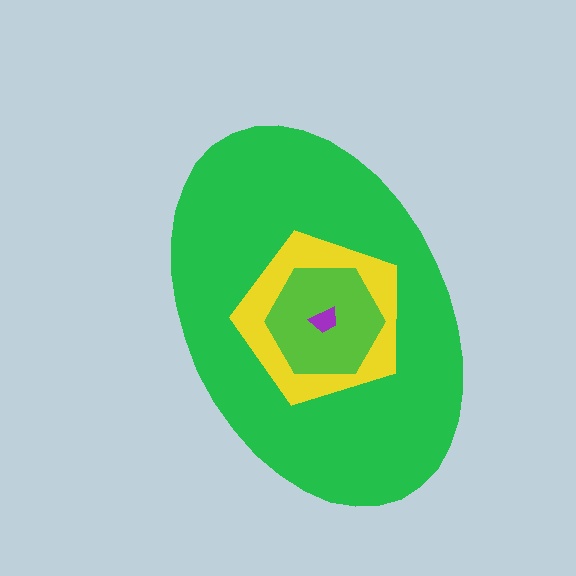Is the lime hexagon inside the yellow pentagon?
Yes.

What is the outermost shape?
The green ellipse.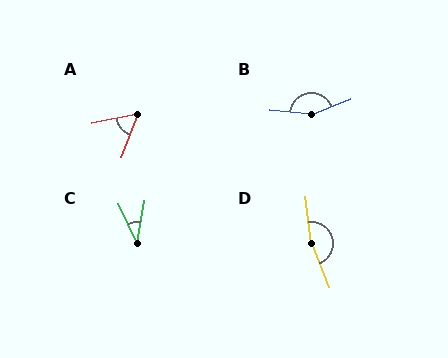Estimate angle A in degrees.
Approximately 58 degrees.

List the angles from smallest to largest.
C (34°), A (58°), B (152°), D (164°).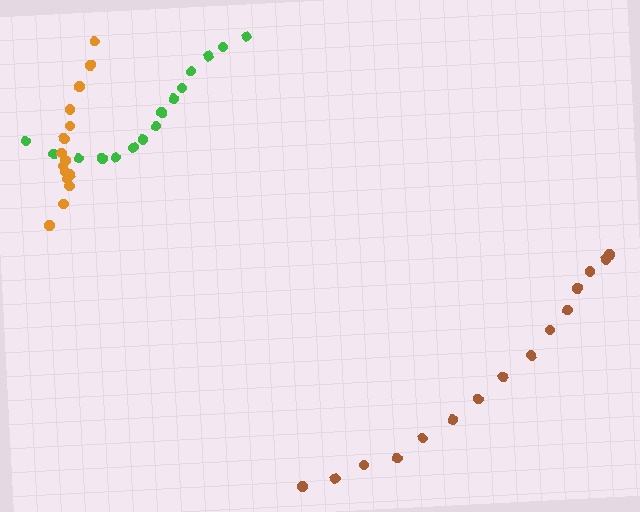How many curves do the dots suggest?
There are 3 distinct paths.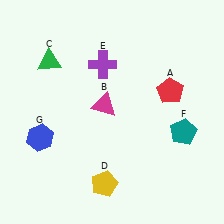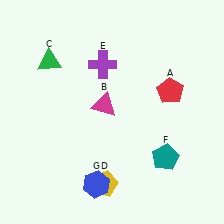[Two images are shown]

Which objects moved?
The objects that moved are: the teal pentagon (F), the blue hexagon (G).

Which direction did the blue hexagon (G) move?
The blue hexagon (G) moved right.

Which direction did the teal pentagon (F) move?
The teal pentagon (F) moved down.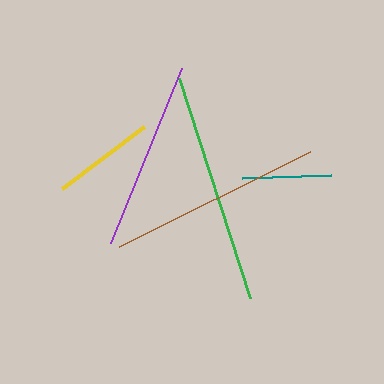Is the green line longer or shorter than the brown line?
The green line is longer than the brown line.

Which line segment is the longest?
The green line is the longest at approximately 231 pixels.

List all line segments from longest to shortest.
From longest to shortest: green, brown, purple, yellow, teal.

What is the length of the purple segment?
The purple segment is approximately 189 pixels long.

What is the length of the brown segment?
The brown segment is approximately 214 pixels long.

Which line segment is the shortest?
The teal line is the shortest at approximately 89 pixels.